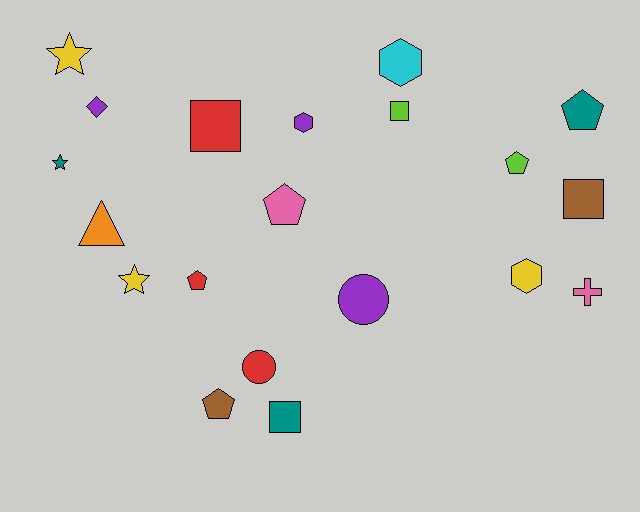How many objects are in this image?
There are 20 objects.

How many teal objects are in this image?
There are 3 teal objects.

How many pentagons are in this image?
There are 5 pentagons.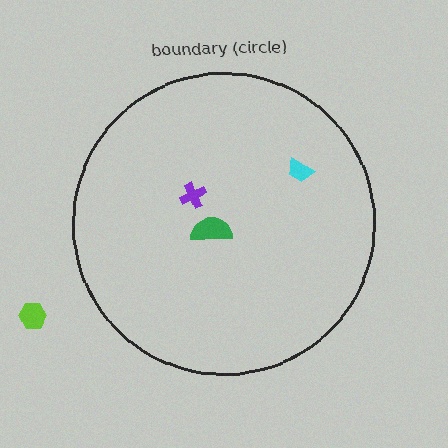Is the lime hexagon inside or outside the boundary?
Outside.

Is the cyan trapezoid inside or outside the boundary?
Inside.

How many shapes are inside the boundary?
3 inside, 1 outside.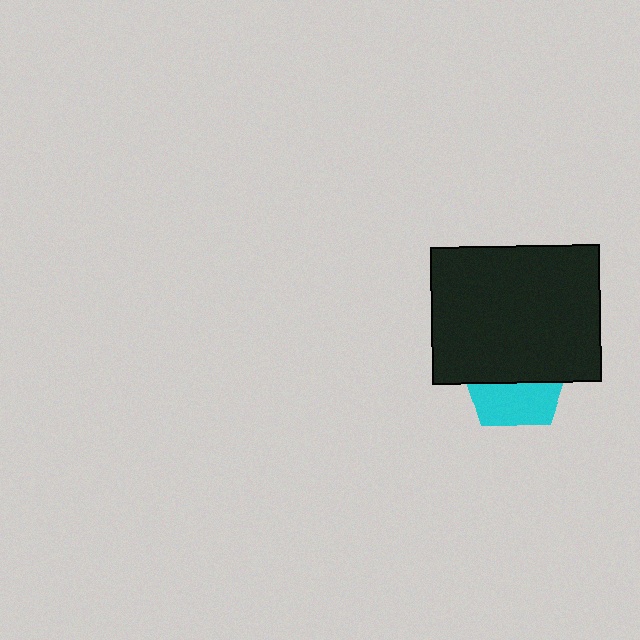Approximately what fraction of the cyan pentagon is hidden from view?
Roughly 58% of the cyan pentagon is hidden behind the black rectangle.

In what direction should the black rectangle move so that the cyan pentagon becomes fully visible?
The black rectangle should move up. That is the shortest direction to clear the overlap and leave the cyan pentagon fully visible.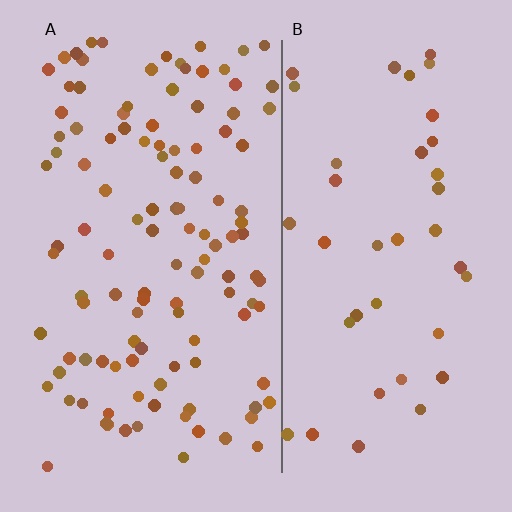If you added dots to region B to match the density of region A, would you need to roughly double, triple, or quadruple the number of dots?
Approximately triple.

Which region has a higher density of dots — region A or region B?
A (the left).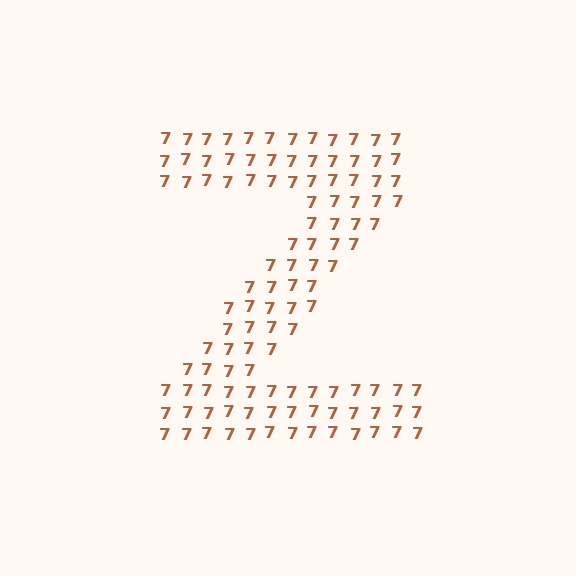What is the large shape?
The large shape is the letter Z.